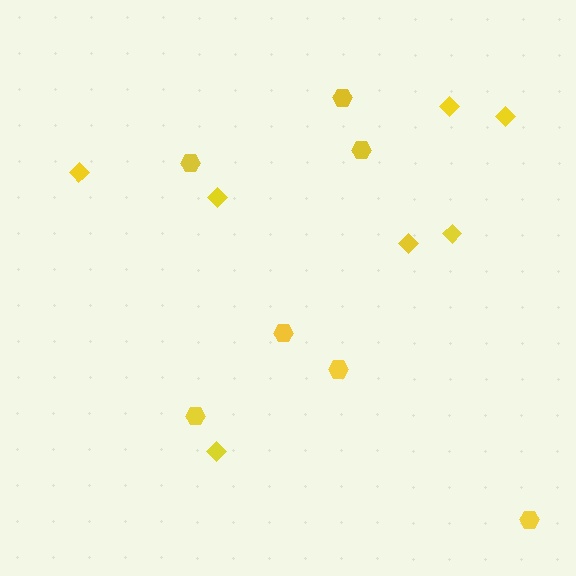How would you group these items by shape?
There are 2 groups: one group of diamonds (7) and one group of hexagons (7).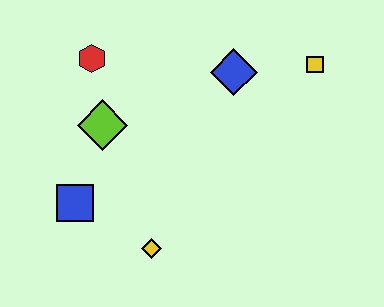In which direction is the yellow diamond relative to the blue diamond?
The yellow diamond is below the blue diamond.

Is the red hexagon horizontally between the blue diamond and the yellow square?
No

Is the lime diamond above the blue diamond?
No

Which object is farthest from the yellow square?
The blue square is farthest from the yellow square.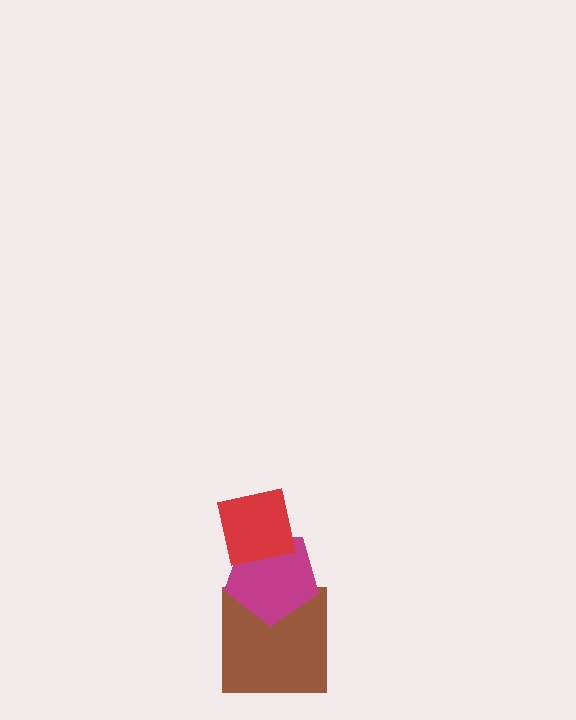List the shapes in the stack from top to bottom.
From top to bottom: the red square, the magenta pentagon, the brown square.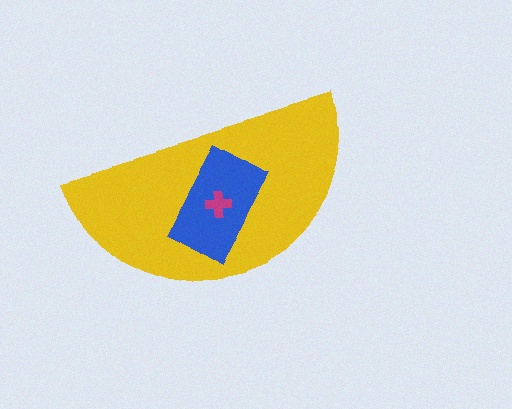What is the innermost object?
The magenta cross.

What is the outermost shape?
The yellow semicircle.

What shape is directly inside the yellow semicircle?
The blue rectangle.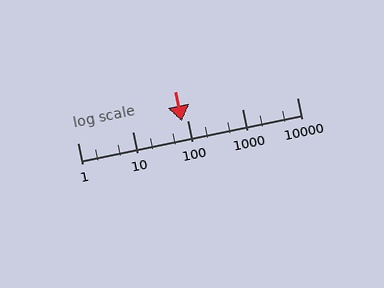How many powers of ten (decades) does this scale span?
The scale spans 4 decades, from 1 to 10000.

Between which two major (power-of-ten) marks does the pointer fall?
The pointer is between 10 and 100.